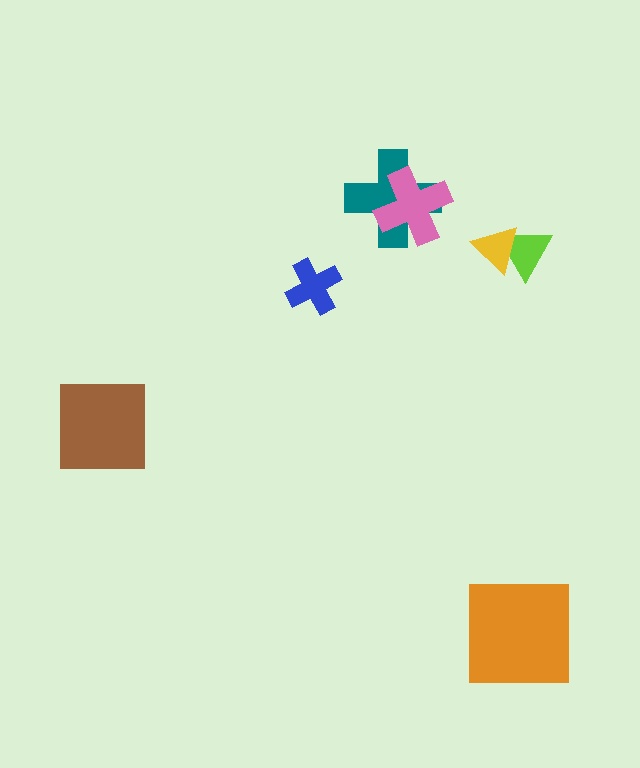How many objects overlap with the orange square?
0 objects overlap with the orange square.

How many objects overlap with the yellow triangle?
1 object overlaps with the yellow triangle.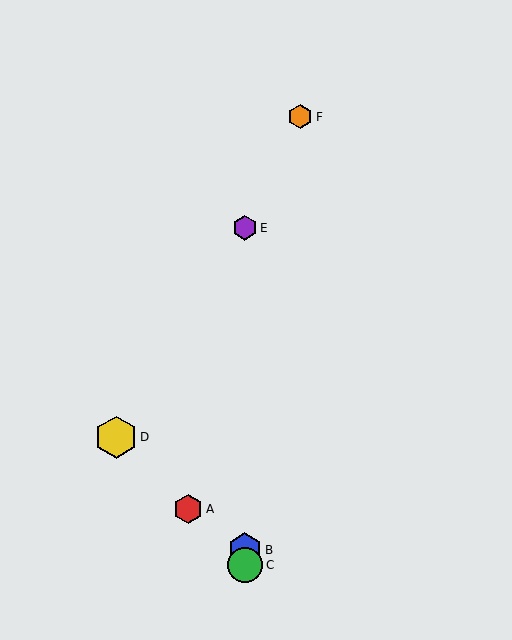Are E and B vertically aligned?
Yes, both are at x≈245.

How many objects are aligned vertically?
3 objects (B, C, E) are aligned vertically.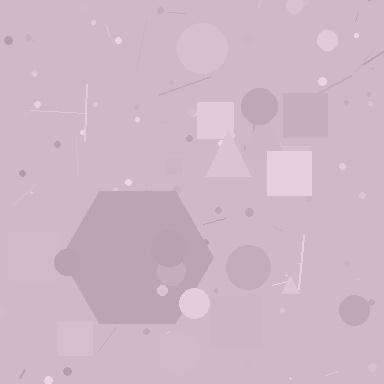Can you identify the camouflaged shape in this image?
The camouflaged shape is a hexagon.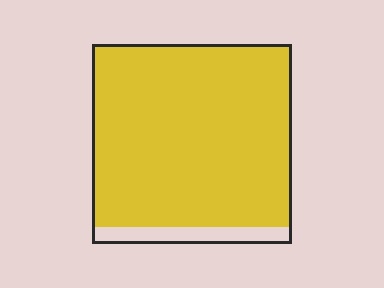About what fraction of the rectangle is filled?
About nine tenths (9/10).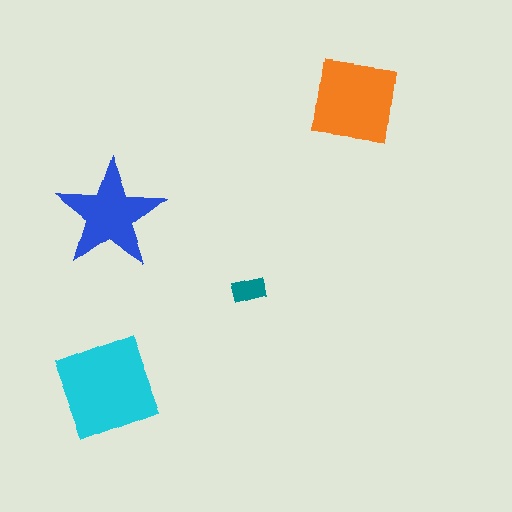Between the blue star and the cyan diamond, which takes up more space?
The cyan diamond.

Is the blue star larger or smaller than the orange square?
Smaller.